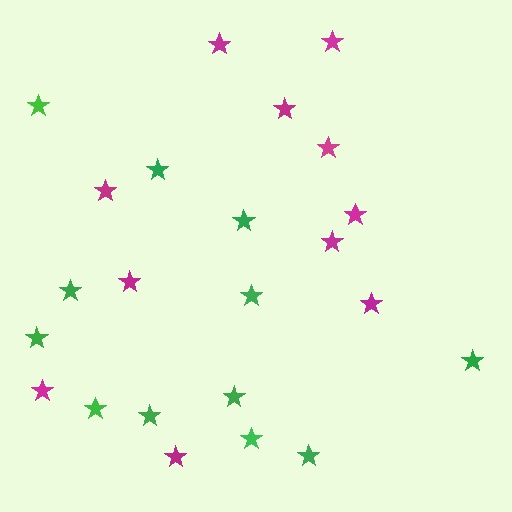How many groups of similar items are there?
There are 2 groups: one group of green stars (12) and one group of magenta stars (11).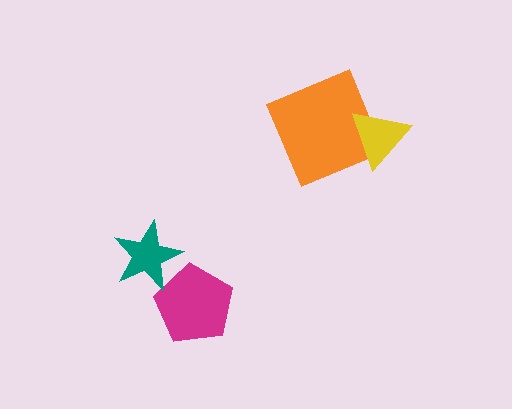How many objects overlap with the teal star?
1 object overlaps with the teal star.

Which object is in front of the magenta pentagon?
The teal star is in front of the magenta pentagon.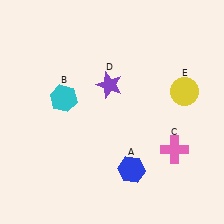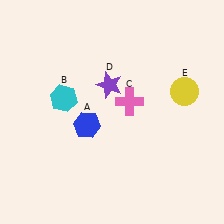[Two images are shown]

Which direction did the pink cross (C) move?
The pink cross (C) moved up.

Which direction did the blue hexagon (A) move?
The blue hexagon (A) moved up.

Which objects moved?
The objects that moved are: the blue hexagon (A), the pink cross (C).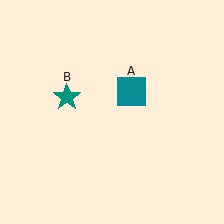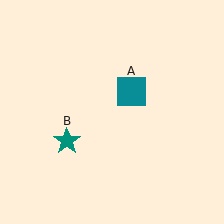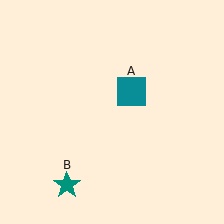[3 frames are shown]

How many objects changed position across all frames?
1 object changed position: teal star (object B).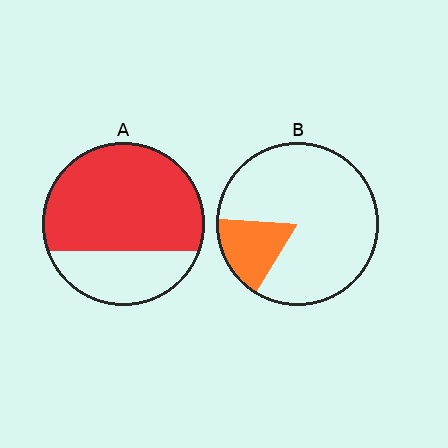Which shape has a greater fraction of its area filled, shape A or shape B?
Shape A.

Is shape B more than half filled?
No.